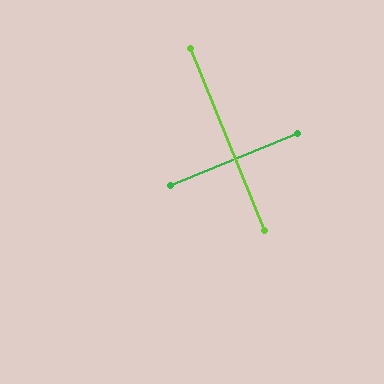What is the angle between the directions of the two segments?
Approximately 89 degrees.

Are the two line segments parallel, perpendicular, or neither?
Perpendicular — they meet at approximately 89°.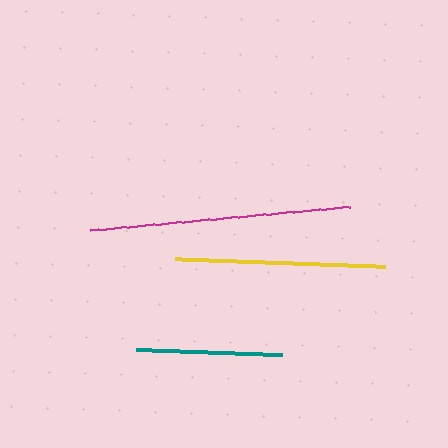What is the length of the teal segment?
The teal segment is approximately 146 pixels long.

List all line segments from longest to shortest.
From longest to shortest: magenta, yellow, teal.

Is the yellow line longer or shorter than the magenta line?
The magenta line is longer than the yellow line.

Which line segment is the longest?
The magenta line is the longest at approximately 261 pixels.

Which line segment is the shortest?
The teal line is the shortest at approximately 146 pixels.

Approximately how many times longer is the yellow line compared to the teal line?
The yellow line is approximately 1.4 times the length of the teal line.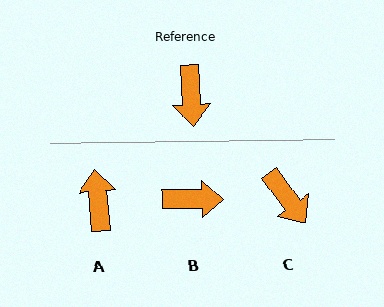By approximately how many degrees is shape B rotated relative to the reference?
Approximately 86 degrees counter-clockwise.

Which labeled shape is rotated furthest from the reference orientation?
A, about 178 degrees away.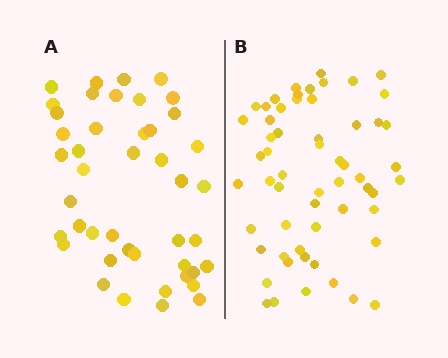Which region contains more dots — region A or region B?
Region B (the right region) has more dots.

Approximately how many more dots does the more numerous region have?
Region B has approximately 15 more dots than region A.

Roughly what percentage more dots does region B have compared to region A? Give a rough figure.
About 30% more.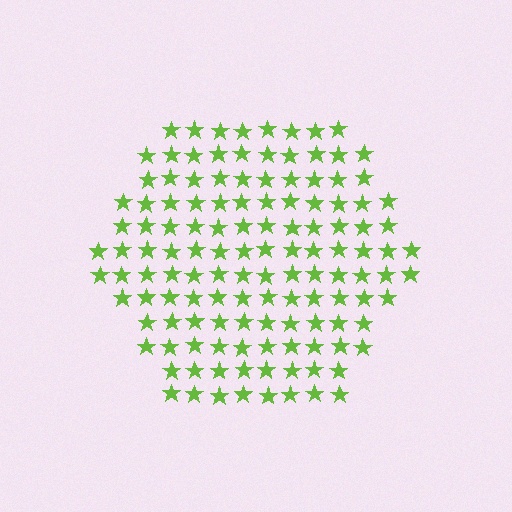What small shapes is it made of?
It is made of small stars.